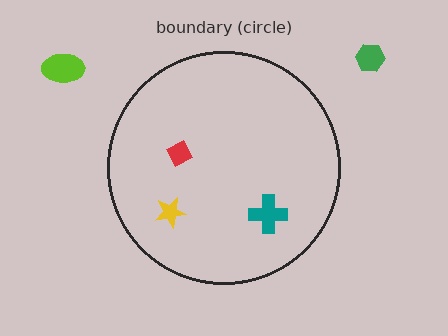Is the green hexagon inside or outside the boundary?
Outside.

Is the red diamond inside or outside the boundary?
Inside.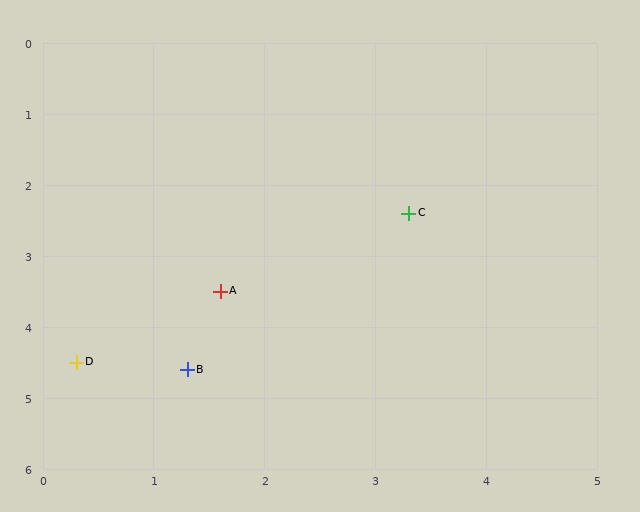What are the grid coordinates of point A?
Point A is at approximately (1.6, 3.5).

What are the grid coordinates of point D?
Point D is at approximately (0.3, 4.5).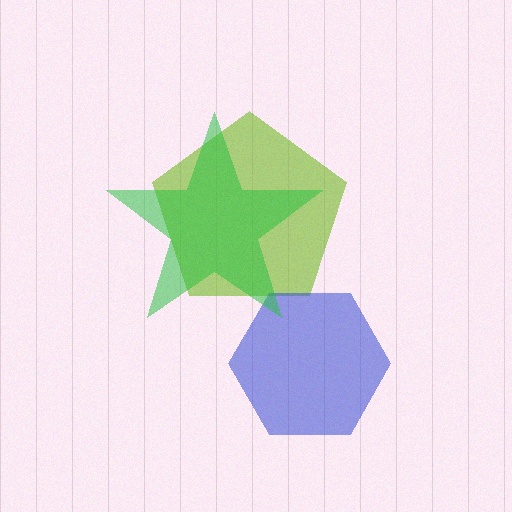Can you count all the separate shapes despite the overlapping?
Yes, there are 3 separate shapes.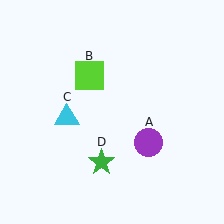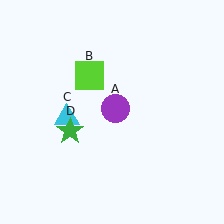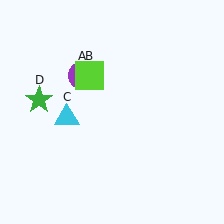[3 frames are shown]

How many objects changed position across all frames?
2 objects changed position: purple circle (object A), green star (object D).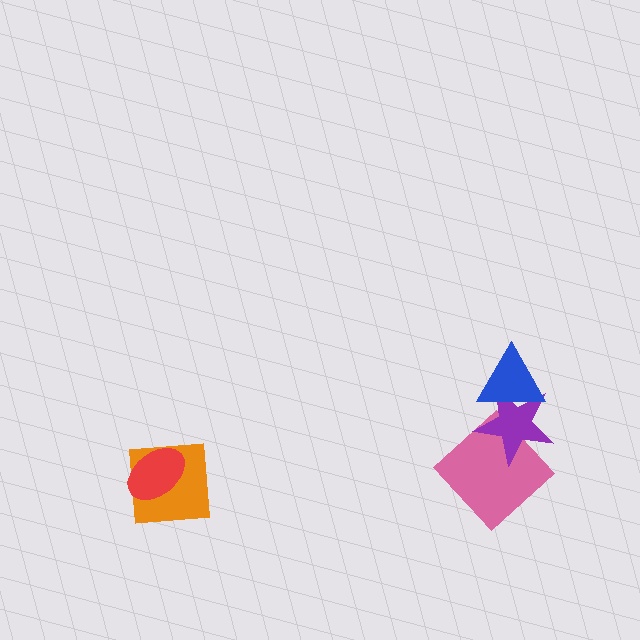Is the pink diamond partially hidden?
Yes, it is partially covered by another shape.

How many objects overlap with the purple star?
2 objects overlap with the purple star.